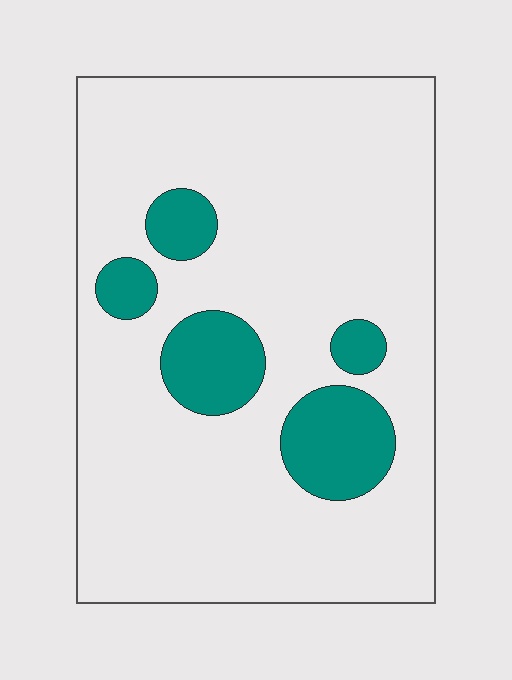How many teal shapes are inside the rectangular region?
5.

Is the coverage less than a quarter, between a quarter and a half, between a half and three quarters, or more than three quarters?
Less than a quarter.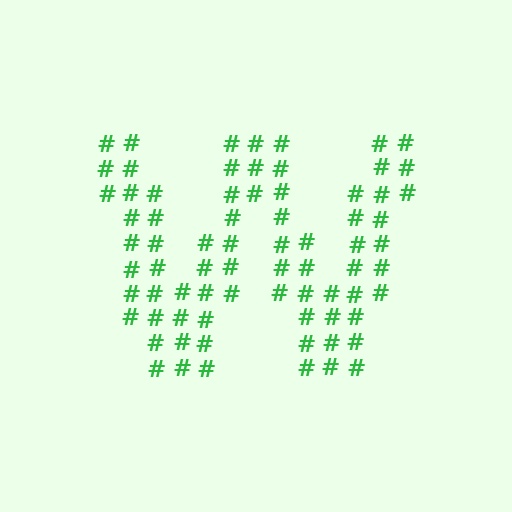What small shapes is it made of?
It is made of small hash symbols.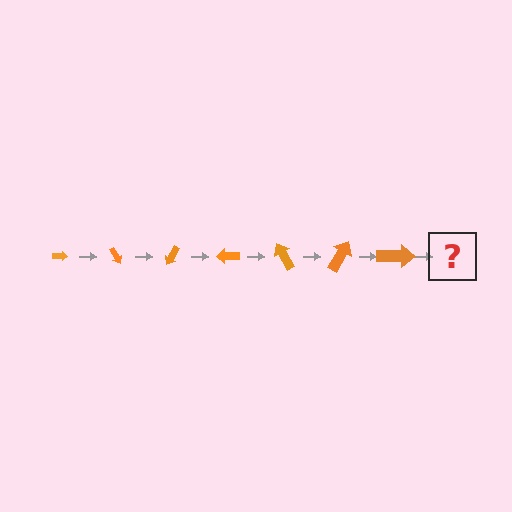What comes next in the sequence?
The next element should be an arrow, larger than the previous one and rotated 420 degrees from the start.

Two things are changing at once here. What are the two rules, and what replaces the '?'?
The two rules are that the arrow grows larger each step and it rotates 60 degrees each step. The '?' should be an arrow, larger than the previous one and rotated 420 degrees from the start.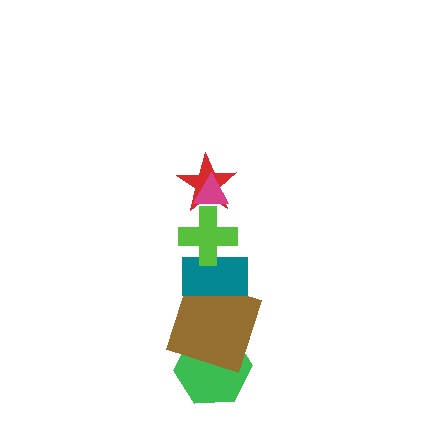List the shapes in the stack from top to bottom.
From top to bottom: the magenta triangle, the red star, the lime cross, the teal rectangle, the brown square, the green hexagon.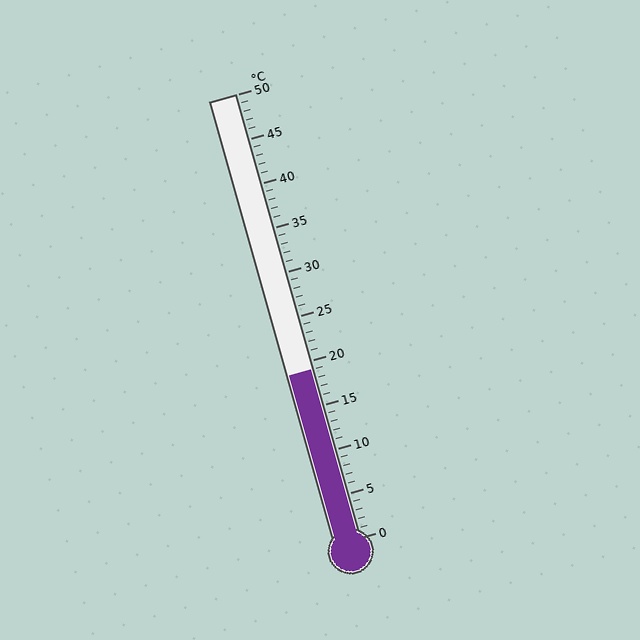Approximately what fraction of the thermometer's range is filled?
The thermometer is filled to approximately 40% of its range.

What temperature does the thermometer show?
The thermometer shows approximately 19°C.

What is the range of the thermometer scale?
The thermometer scale ranges from 0°C to 50°C.